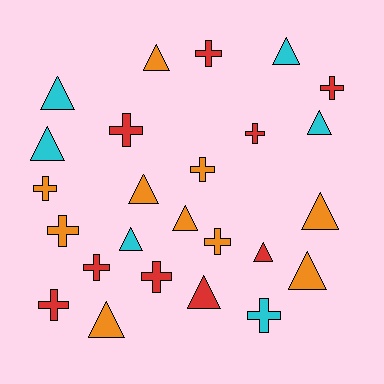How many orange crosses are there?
There are 4 orange crosses.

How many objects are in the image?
There are 25 objects.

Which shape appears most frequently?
Triangle, with 13 objects.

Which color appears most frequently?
Orange, with 10 objects.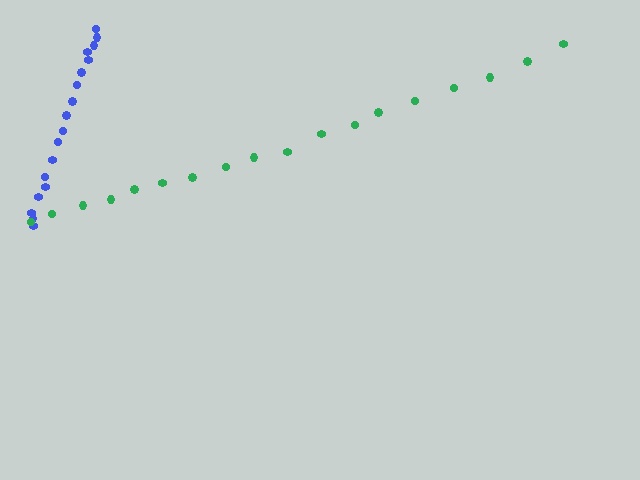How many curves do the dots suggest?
There are 2 distinct paths.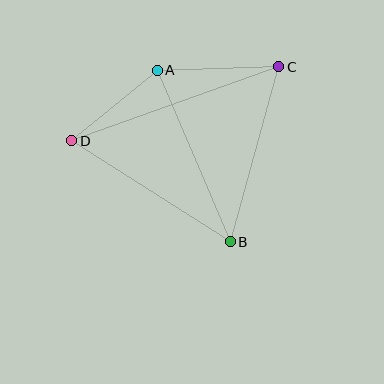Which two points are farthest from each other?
Points C and D are farthest from each other.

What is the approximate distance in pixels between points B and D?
The distance between B and D is approximately 188 pixels.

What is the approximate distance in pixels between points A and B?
The distance between A and B is approximately 186 pixels.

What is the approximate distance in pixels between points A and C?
The distance between A and C is approximately 121 pixels.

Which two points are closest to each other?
Points A and D are closest to each other.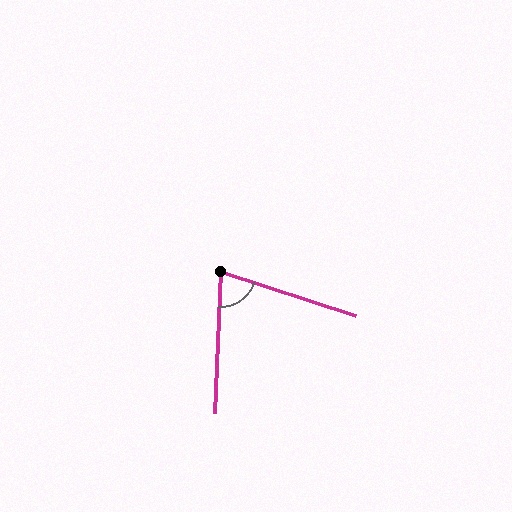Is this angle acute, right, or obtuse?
It is acute.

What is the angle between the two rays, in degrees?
Approximately 75 degrees.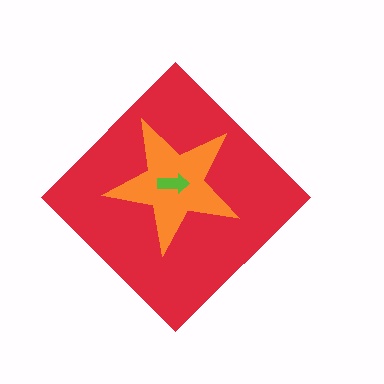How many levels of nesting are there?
3.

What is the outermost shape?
The red diamond.